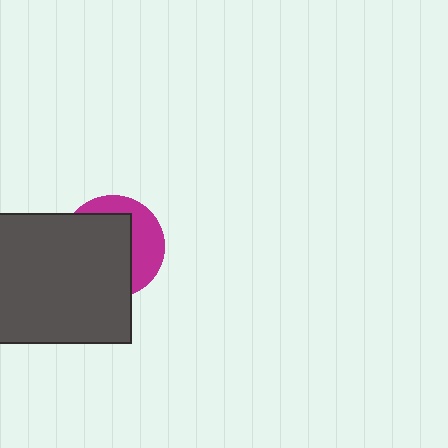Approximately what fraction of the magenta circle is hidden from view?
Roughly 62% of the magenta circle is hidden behind the dark gray rectangle.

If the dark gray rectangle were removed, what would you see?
You would see the complete magenta circle.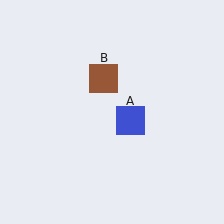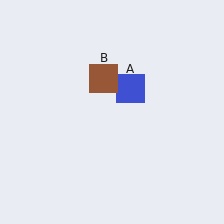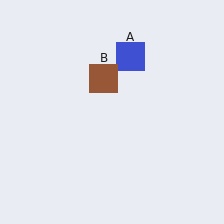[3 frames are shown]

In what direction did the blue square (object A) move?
The blue square (object A) moved up.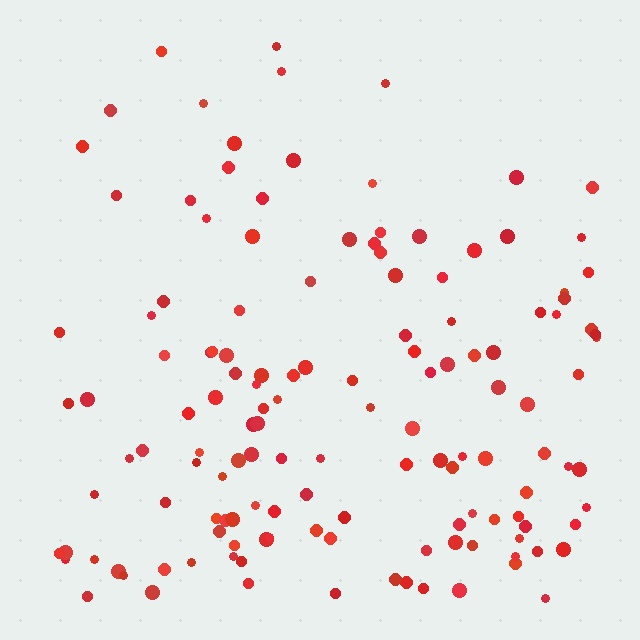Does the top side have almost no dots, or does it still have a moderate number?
Still a moderate number, just noticeably fewer than the bottom.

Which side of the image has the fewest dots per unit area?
The top.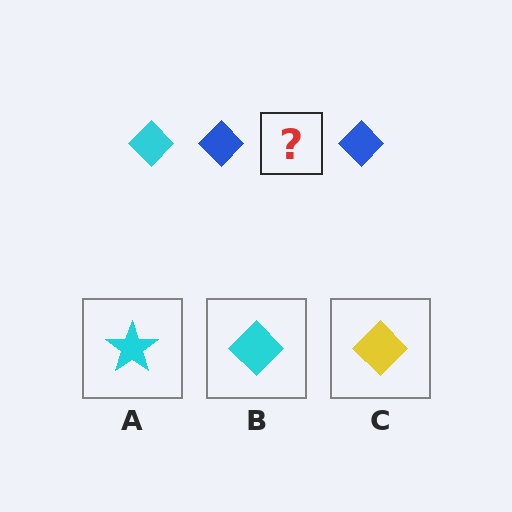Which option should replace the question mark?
Option B.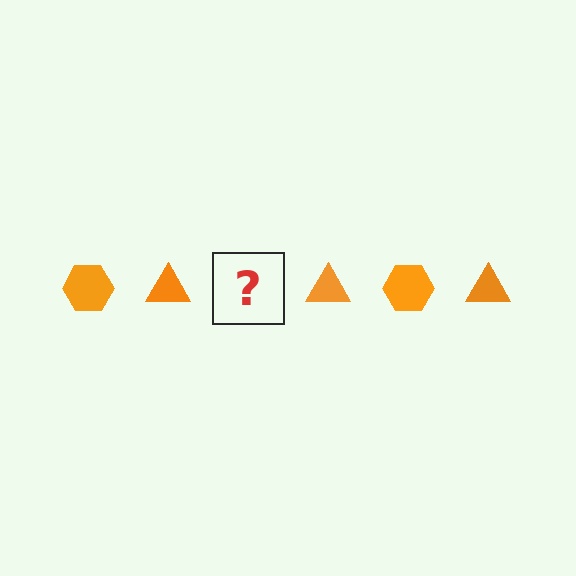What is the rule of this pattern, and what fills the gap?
The rule is that the pattern cycles through hexagon, triangle shapes in orange. The gap should be filled with an orange hexagon.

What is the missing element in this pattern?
The missing element is an orange hexagon.